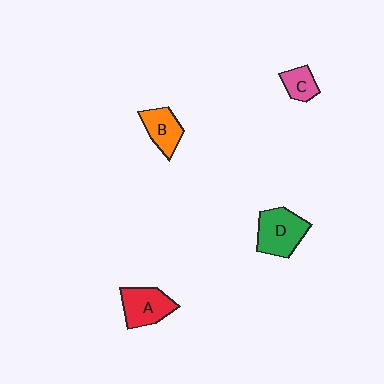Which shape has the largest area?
Shape D (green).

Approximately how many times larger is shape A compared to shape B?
Approximately 1.3 times.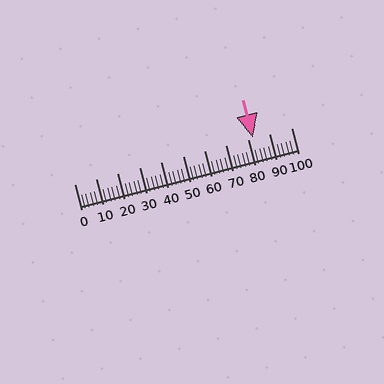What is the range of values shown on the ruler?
The ruler shows values from 0 to 100.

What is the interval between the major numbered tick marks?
The major tick marks are spaced 10 units apart.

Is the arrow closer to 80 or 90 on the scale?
The arrow is closer to 80.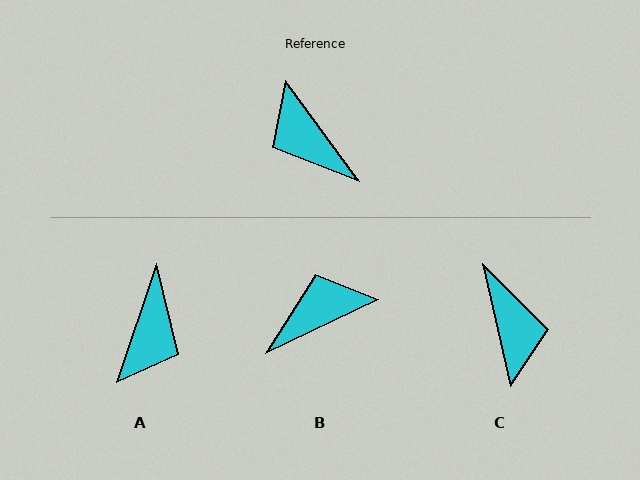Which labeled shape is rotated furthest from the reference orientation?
C, about 156 degrees away.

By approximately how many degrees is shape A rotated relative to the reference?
Approximately 125 degrees counter-clockwise.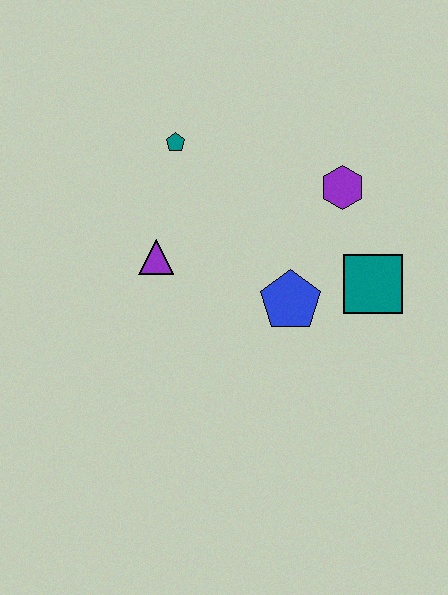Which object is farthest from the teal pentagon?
The teal square is farthest from the teal pentagon.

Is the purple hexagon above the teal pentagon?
No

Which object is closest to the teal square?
The blue pentagon is closest to the teal square.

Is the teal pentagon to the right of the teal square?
No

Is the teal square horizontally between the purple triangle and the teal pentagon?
No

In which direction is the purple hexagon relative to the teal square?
The purple hexagon is above the teal square.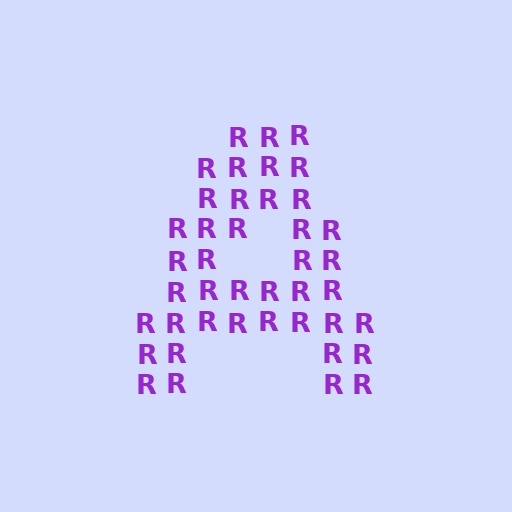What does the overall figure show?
The overall figure shows the letter A.